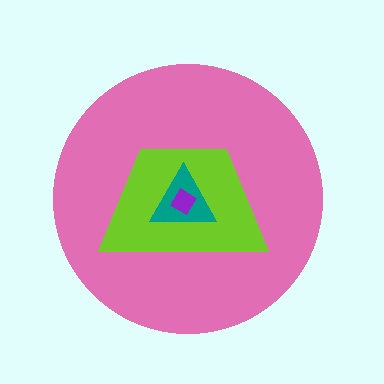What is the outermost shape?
The pink circle.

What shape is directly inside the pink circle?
The lime trapezoid.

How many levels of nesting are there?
4.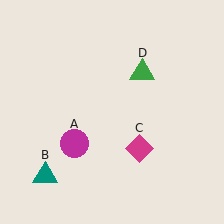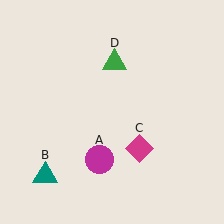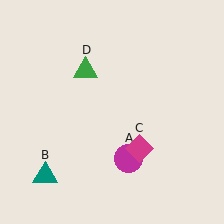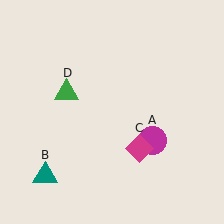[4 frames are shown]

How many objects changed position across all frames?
2 objects changed position: magenta circle (object A), green triangle (object D).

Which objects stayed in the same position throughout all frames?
Teal triangle (object B) and magenta diamond (object C) remained stationary.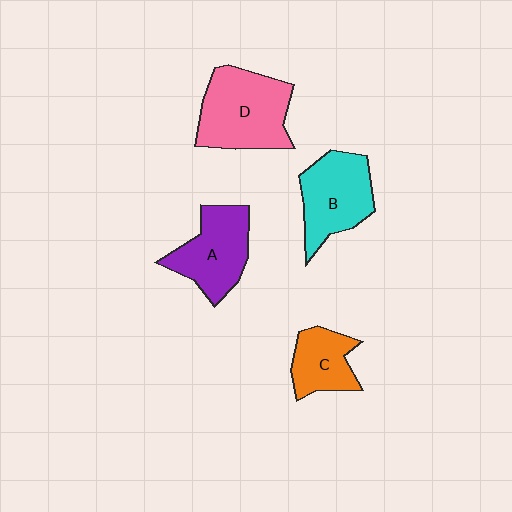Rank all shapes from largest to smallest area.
From largest to smallest: D (pink), B (cyan), A (purple), C (orange).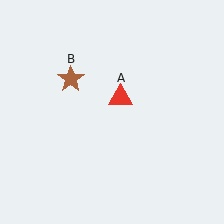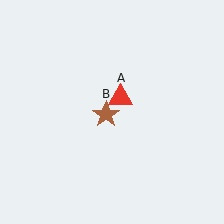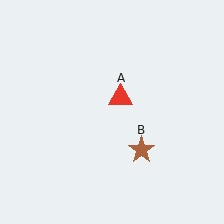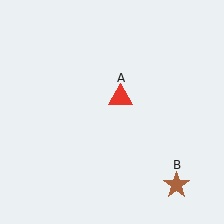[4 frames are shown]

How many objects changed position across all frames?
1 object changed position: brown star (object B).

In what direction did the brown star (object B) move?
The brown star (object B) moved down and to the right.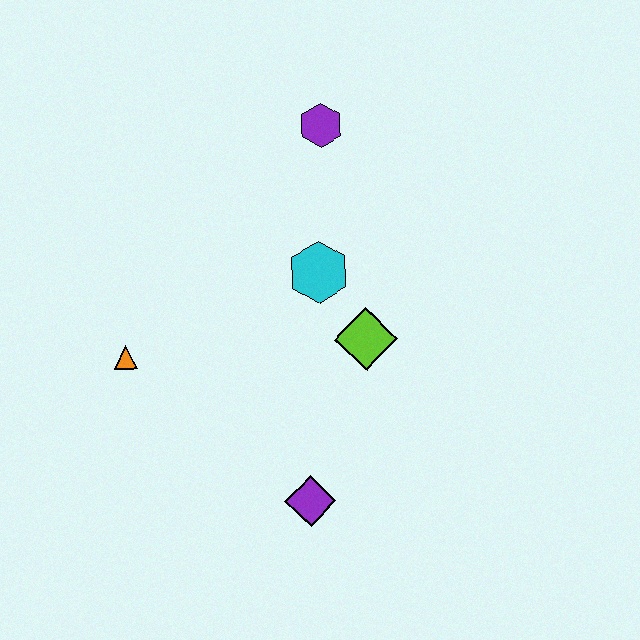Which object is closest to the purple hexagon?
The cyan hexagon is closest to the purple hexagon.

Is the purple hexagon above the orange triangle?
Yes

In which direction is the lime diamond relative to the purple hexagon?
The lime diamond is below the purple hexagon.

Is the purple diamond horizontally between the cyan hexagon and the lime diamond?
No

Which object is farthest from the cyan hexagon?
The purple diamond is farthest from the cyan hexagon.